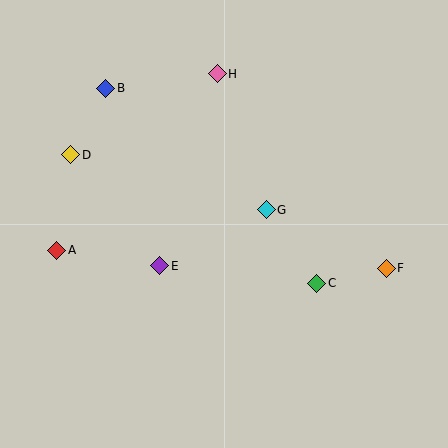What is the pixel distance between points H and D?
The distance between H and D is 167 pixels.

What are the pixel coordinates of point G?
Point G is at (266, 210).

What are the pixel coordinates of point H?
Point H is at (217, 74).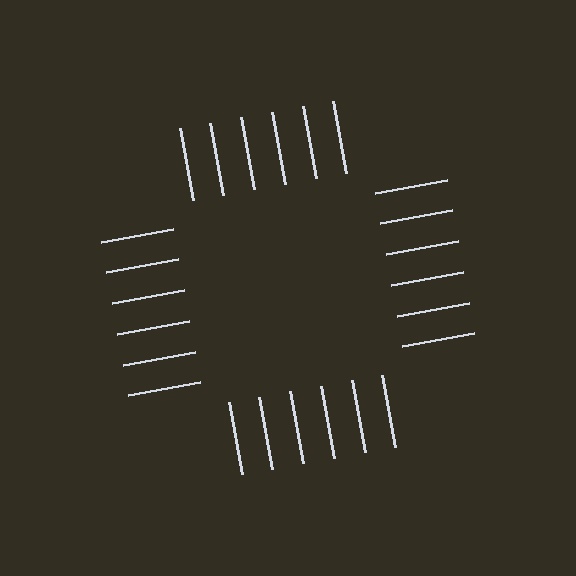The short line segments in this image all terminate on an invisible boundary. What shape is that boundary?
An illusory square — the line segments terminate on its edges but no continuous stroke is drawn.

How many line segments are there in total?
24 — 6 along each of the 4 edges.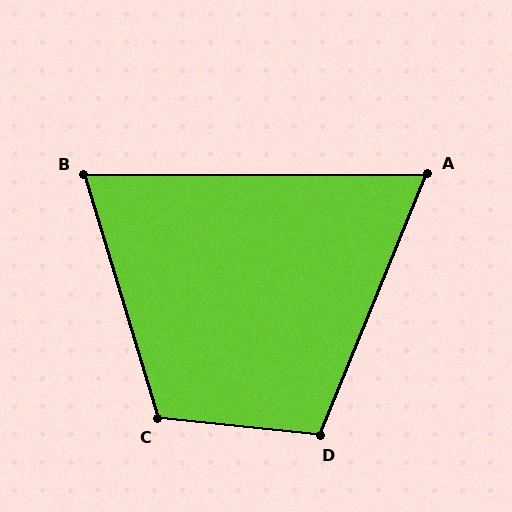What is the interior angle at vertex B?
Approximately 73 degrees (acute).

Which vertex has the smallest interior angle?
A, at approximately 68 degrees.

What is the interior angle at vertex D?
Approximately 107 degrees (obtuse).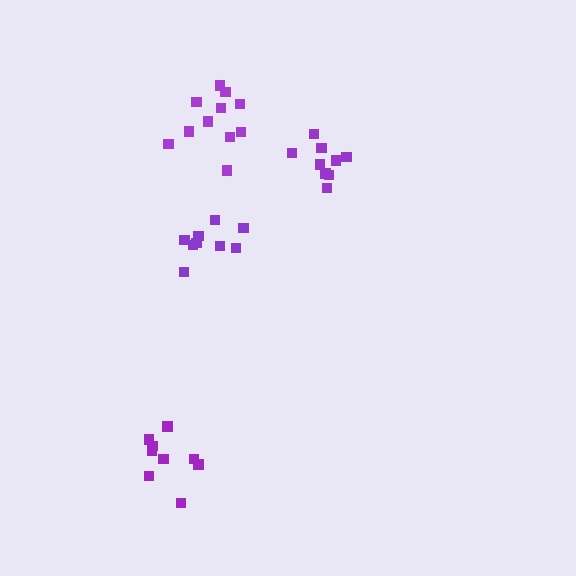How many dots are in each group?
Group 1: 9 dots, Group 2: 9 dots, Group 3: 11 dots, Group 4: 9 dots (38 total).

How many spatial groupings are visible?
There are 4 spatial groupings.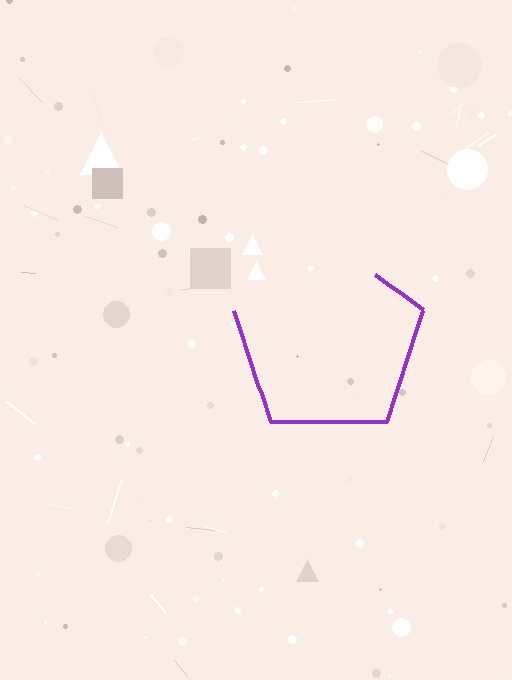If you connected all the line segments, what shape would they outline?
They would outline a pentagon.